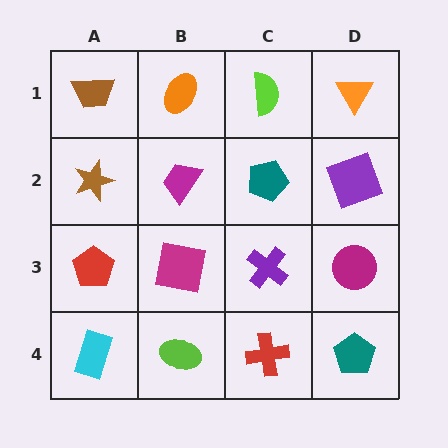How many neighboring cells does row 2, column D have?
3.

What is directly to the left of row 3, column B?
A red pentagon.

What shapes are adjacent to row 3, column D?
A purple square (row 2, column D), a teal pentagon (row 4, column D), a purple cross (row 3, column C).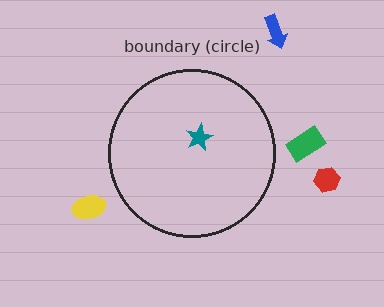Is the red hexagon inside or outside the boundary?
Outside.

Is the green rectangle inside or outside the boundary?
Outside.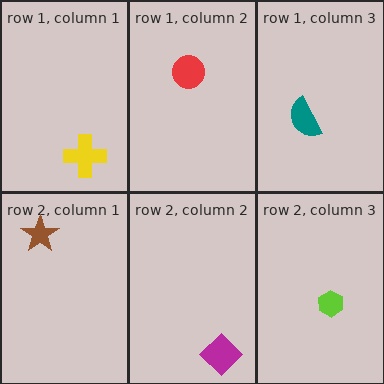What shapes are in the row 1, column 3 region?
The teal semicircle.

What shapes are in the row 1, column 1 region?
The yellow cross.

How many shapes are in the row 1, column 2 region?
1.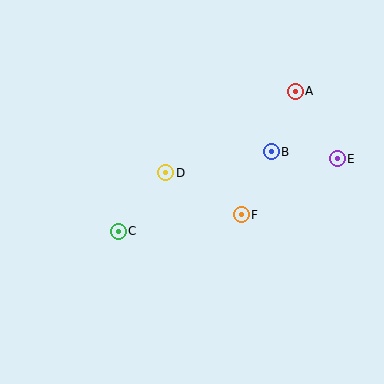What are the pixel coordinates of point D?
Point D is at (166, 173).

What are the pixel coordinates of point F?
Point F is at (241, 215).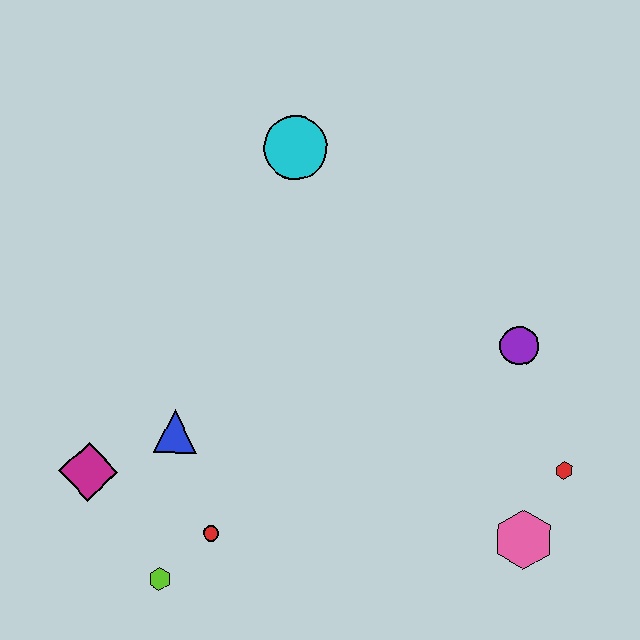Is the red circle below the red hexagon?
Yes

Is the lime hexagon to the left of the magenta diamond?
No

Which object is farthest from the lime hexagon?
The cyan circle is farthest from the lime hexagon.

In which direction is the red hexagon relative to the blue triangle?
The red hexagon is to the right of the blue triangle.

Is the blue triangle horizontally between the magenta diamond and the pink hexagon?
Yes